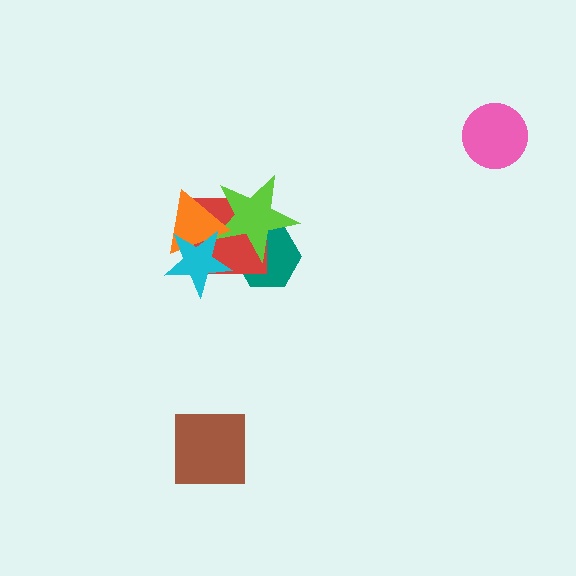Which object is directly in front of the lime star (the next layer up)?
The orange triangle is directly in front of the lime star.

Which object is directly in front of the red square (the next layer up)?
The lime star is directly in front of the red square.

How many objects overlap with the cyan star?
3 objects overlap with the cyan star.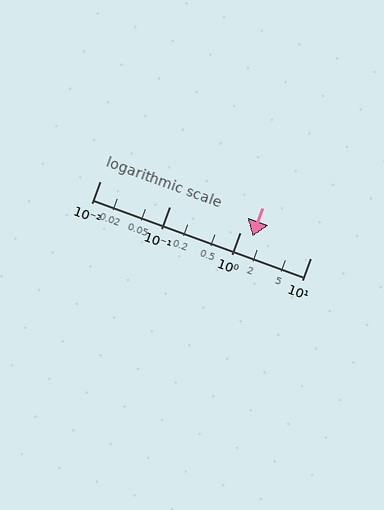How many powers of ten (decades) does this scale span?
The scale spans 3 decades, from 0.01 to 10.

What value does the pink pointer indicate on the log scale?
The pointer indicates approximately 1.5.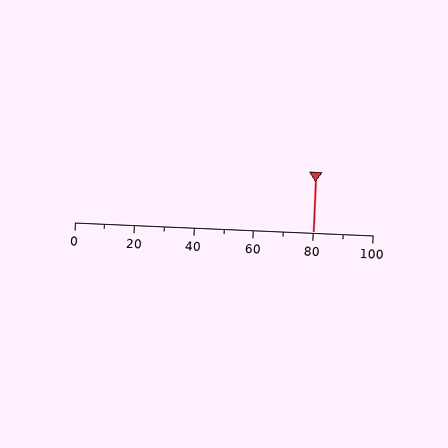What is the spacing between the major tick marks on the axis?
The major ticks are spaced 20 apart.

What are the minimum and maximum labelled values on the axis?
The axis runs from 0 to 100.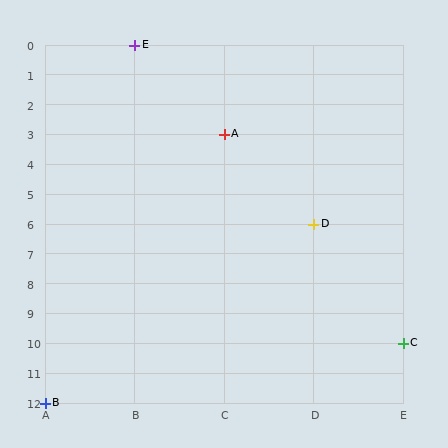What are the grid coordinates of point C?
Point C is at grid coordinates (E, 10).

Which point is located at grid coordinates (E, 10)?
Point C is at (E, 10).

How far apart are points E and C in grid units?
Points E and C are 3 columns and 10 rows apart (about 10.4 grid units diagonally).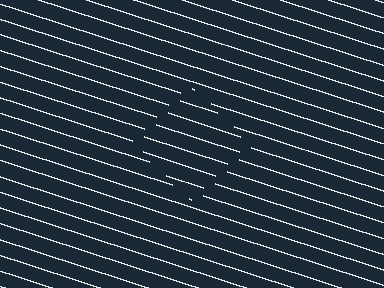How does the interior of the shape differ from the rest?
The interior of the shape contains the same grating, shifted by half a period — the contour is defined by the phase discontinuity where line-ends from the inner and outer gratings abut.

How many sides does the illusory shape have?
4 sides — the line-ends trace a square.